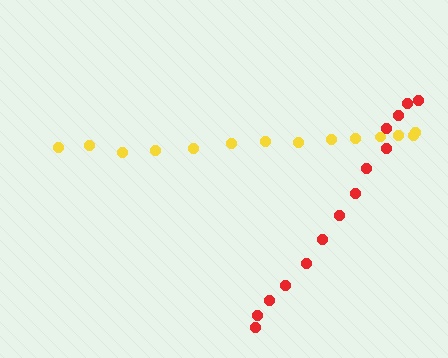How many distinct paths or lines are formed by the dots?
There are 2 distinct paths.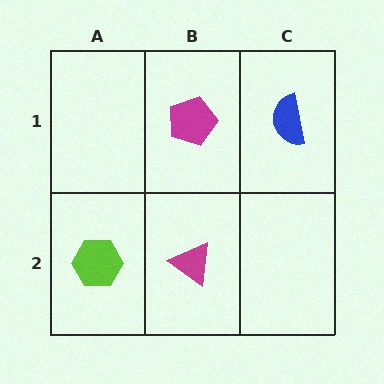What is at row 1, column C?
A blue semicircle.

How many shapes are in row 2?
2 shapes.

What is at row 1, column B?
A magenta pentagon.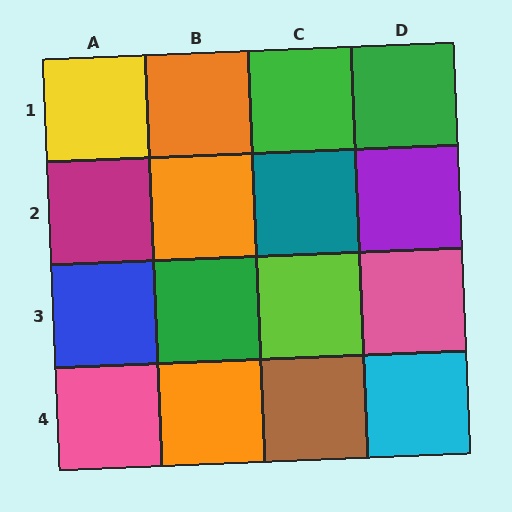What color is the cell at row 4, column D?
Cyan.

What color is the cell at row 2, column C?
Teal.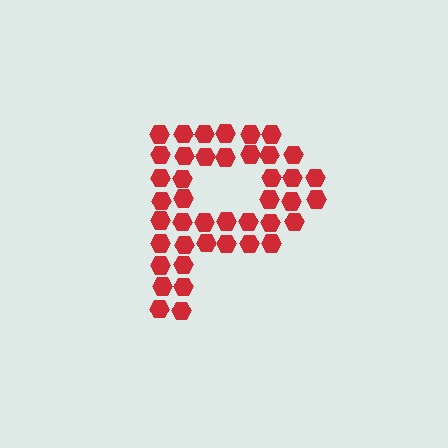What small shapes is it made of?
It is made of small hexagons.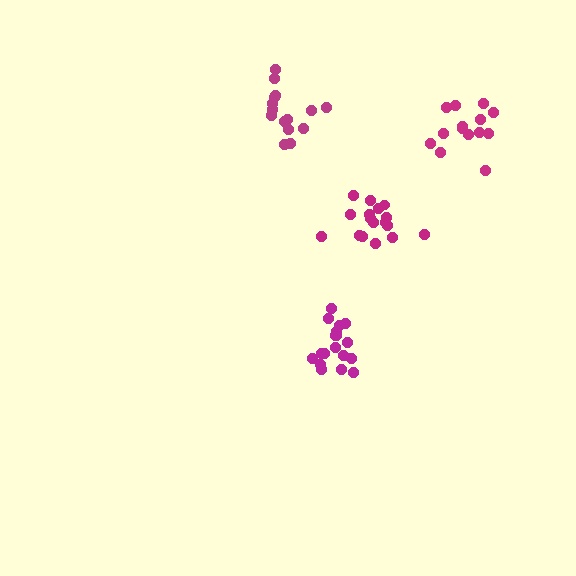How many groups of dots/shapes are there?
There are 4 groups.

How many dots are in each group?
Group 1: 14 dots, Group 2: 15 dots, Group 3: 18 dots, Group 4: 17 dots (64 total).